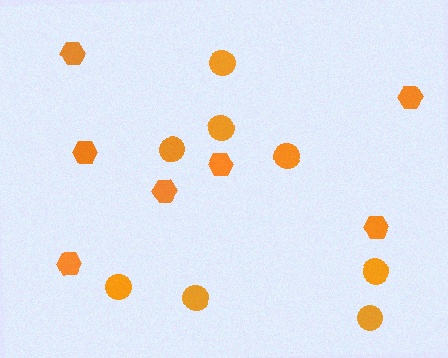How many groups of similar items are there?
There are 2 groups: one group of circles (8) and one group of hexagons (7).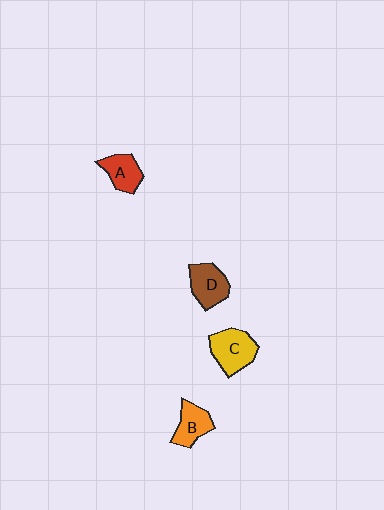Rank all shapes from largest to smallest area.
From largest to smallest: C (yellow), D (brown), B (orange), A (red).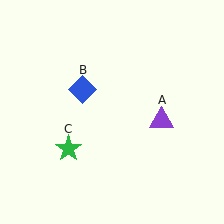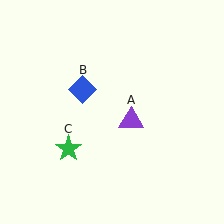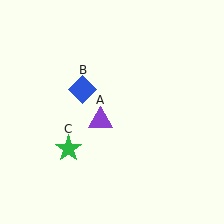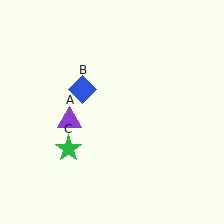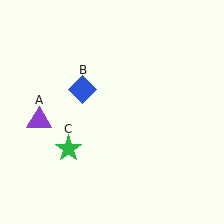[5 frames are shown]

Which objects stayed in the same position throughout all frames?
Blue diamond (object B) and green star (object C) remained stationary.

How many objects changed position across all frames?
1 object changed position: purple triangle (object A).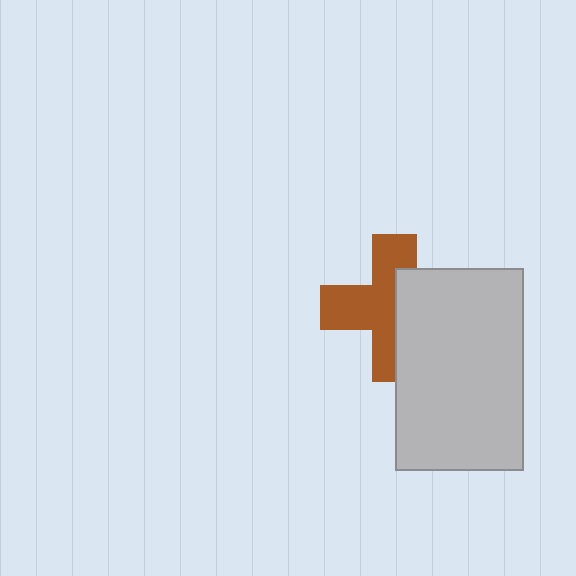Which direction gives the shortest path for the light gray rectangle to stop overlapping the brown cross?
Moving right gives the shortest separation.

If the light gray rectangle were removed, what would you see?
You would see the complete brown cross.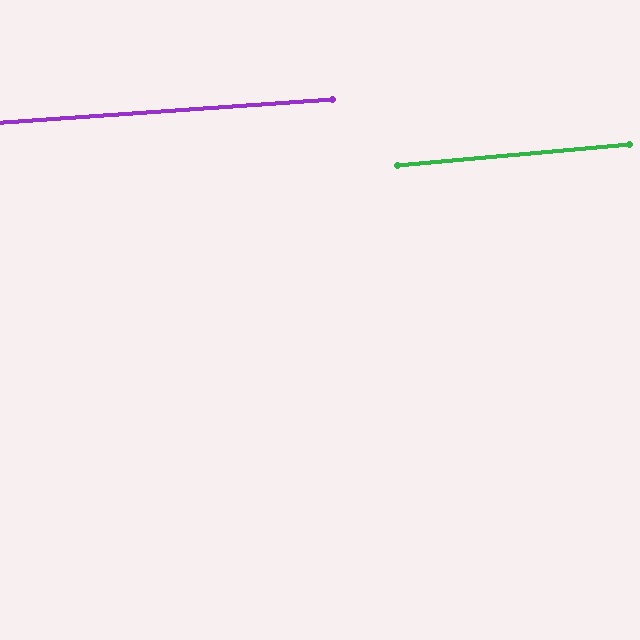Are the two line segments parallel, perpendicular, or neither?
Parallel — their directions differ by only 1.3°.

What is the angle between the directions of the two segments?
Approximately 1 degree.